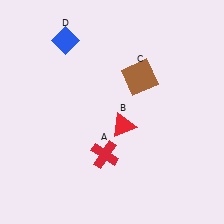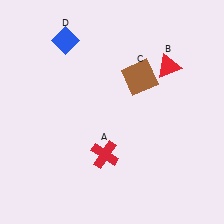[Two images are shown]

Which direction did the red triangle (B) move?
The red triangle (B) moved up.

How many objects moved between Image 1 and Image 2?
1 object moved between the two images.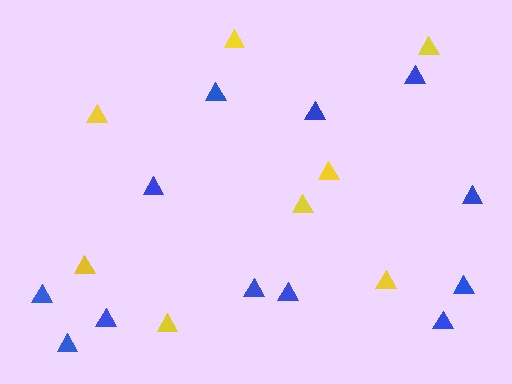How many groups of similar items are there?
There are 2 groups: one group of yellow triangles (8) and one group of blue triangles (12).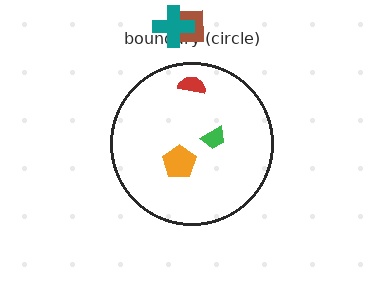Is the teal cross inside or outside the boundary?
Outside.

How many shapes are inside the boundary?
3 inside, 2 outside.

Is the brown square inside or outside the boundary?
Outside.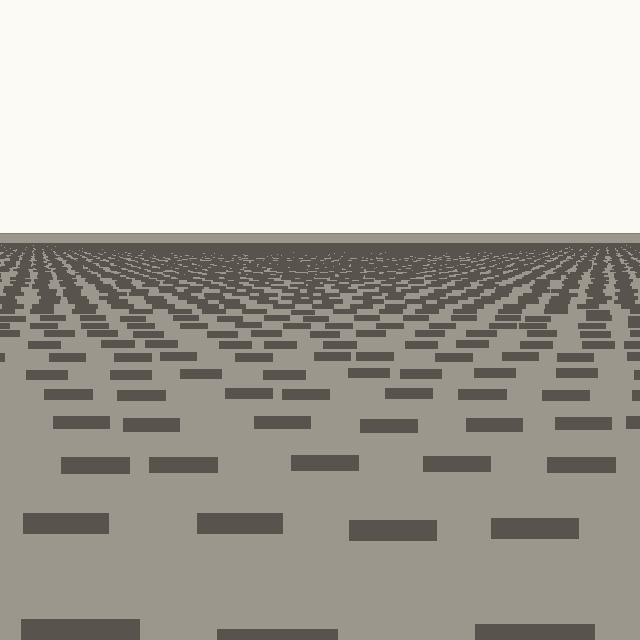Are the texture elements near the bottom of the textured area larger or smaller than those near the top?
Larger. Near the bottom, elements are closer to the viewer and appear at a bigger on-screen size.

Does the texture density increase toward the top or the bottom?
Density increases toward the top.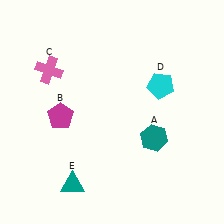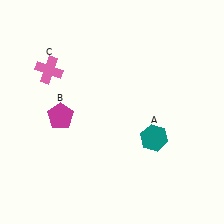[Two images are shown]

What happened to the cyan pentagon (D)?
The cyan pentagon (D) was removed in Image 2. It was in the top-right area of Image 1.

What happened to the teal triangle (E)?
The teal triangle (E) was removed in Image 2. It was in the bottom-left area of Image 1.